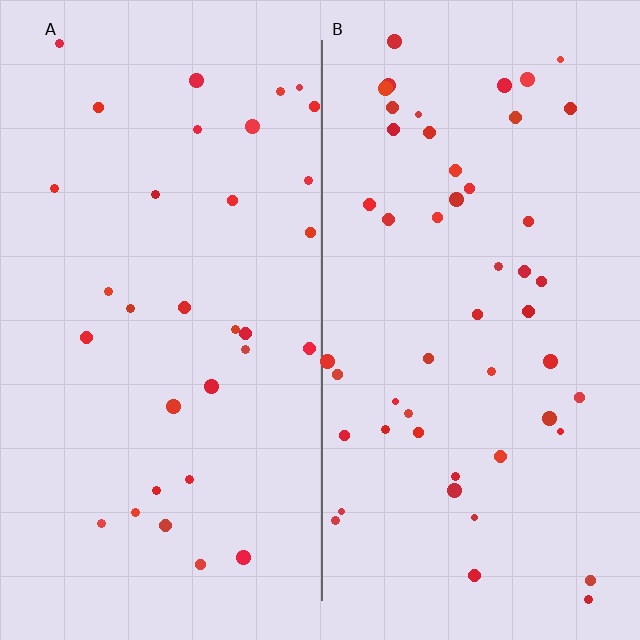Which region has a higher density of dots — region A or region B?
B (the right).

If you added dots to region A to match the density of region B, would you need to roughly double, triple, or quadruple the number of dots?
Approximately double.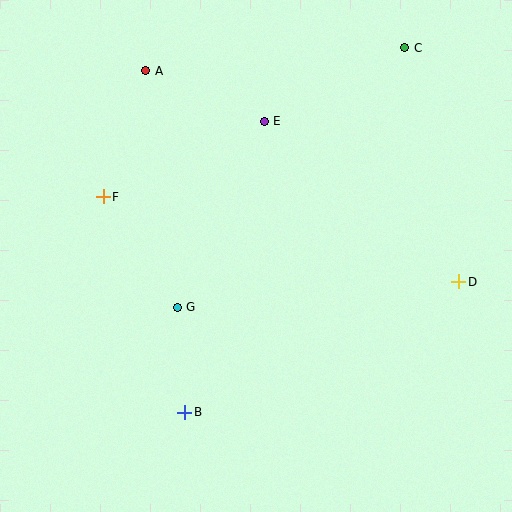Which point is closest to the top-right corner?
Point C is closest to the top-right corner.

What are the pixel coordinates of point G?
Point G is at (177, 307).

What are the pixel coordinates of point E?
Point E is at (264, 121).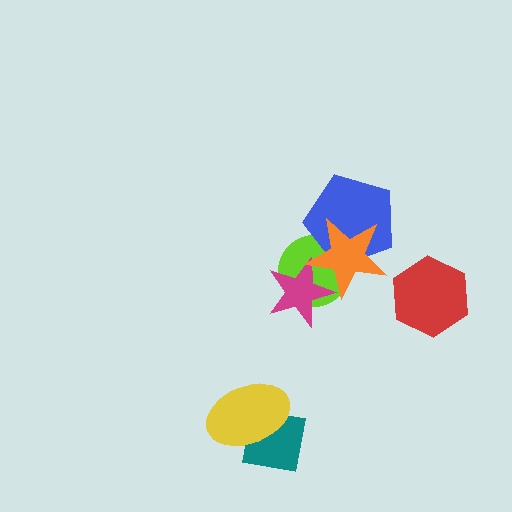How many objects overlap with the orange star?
3 objects overlap with the orange star.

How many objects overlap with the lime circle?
3 objects overlap with the lime circle.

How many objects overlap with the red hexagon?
0 objects overlap with the red hexagon.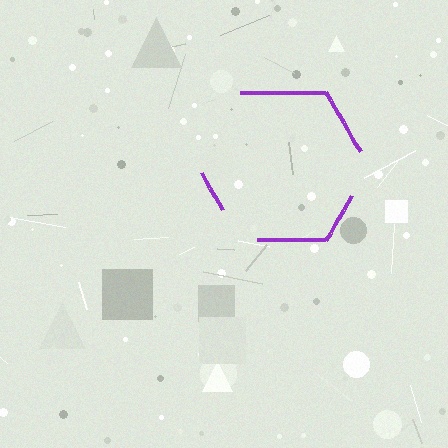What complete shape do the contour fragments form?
The contour fragments form a hexagon.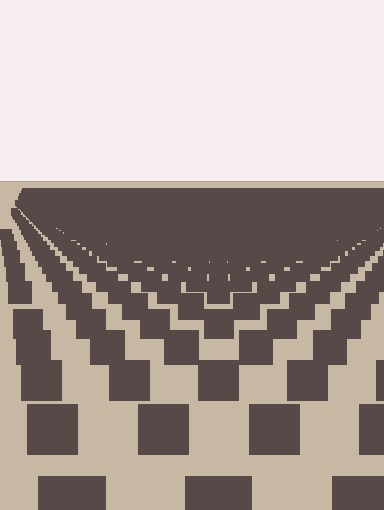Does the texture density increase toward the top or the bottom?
Density increases toward the top.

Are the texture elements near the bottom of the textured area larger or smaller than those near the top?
Larger. Near the bottom, elements are closer to the viewer and appear at a bigger on-screen size.